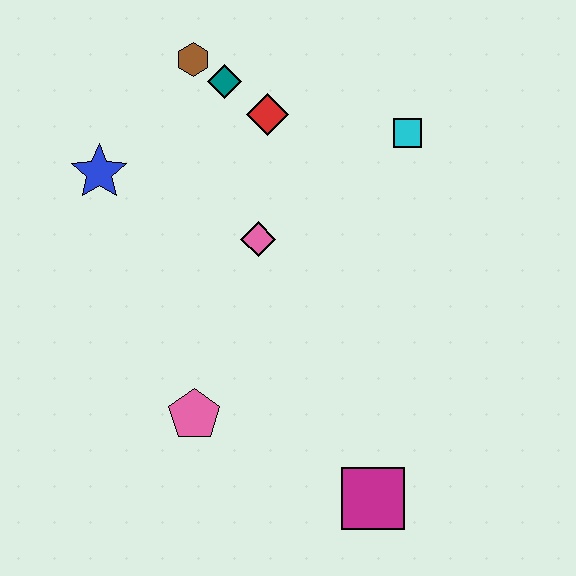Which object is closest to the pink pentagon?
The pink diamond is closest to the pink pentagon.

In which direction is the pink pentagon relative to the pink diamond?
The pink pentagon is below the pink diamond.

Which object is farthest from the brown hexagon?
The magenta square is farthest from the brown hexagon.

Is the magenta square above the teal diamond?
No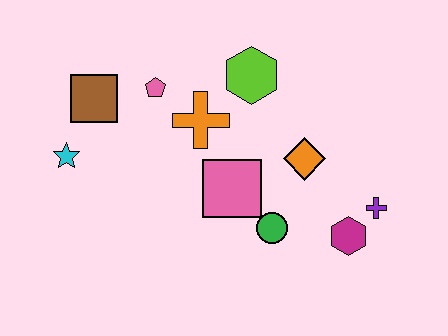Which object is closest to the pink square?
The green circle is closest to the pink square.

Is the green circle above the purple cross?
No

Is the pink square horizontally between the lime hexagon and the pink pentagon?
Yes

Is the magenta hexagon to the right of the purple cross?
No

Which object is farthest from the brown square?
The purple cross is farthest from the brown square.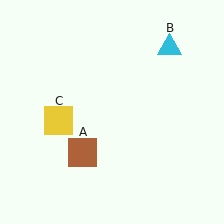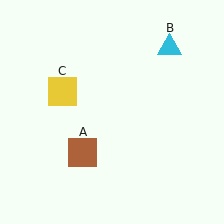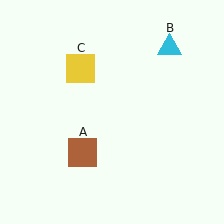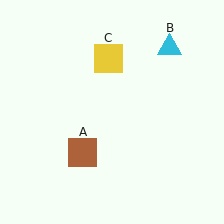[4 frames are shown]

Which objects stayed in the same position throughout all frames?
Brown square (object A) and cyan triangle (object B) remained stationary.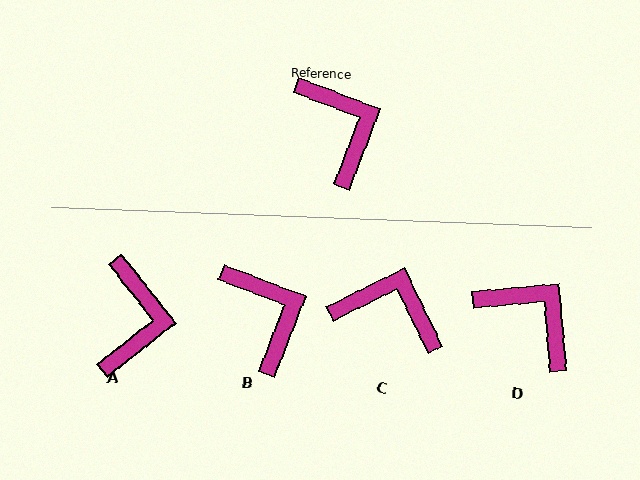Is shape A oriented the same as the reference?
No, it is off by about 31 degrees.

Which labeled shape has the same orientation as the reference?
B.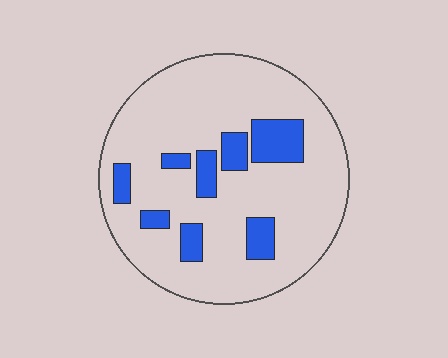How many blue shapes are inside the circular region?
8.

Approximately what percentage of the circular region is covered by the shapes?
Approximately 15%.